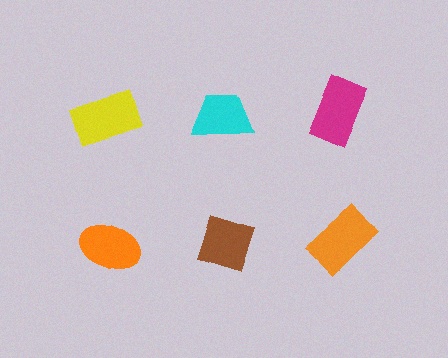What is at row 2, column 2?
A brown diamond.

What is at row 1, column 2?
A cyan trapezoid.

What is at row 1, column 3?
A magenta rectangle.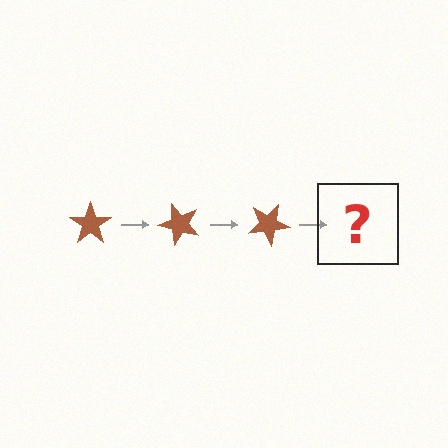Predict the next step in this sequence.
The next step is a brown star rotated 150 degrees.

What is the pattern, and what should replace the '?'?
The pattern is that the star rotates 50 degrees each step. The '?' should be a brown star rotated 150 degrees.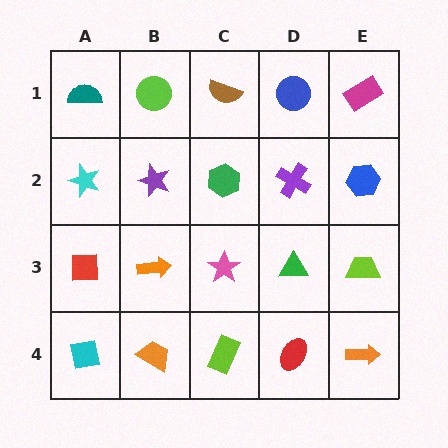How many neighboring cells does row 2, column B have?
4.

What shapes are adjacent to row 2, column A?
A teal semicircle (row 1, column A), a red square (row 3, column A), a purple star (row 2, column B).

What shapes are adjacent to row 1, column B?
A purple star (row 2, column B), a teal semicircle (row 1, column A), a brown semicircle (row 1, column C).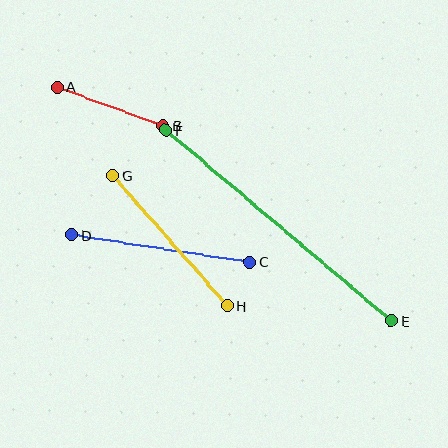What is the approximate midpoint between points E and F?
The midpoint is at approximately (279, 226) pixels.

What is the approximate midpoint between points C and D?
The midpoint is at approximately (161, 249) pixels.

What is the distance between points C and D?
The distance is approximately 181 pixels.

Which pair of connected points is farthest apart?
Points E and F are farthest apart.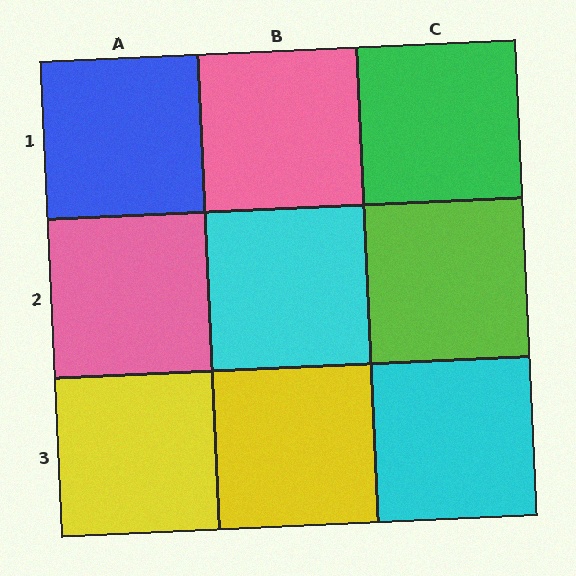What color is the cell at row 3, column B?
Yellow.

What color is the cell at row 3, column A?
Yellow.